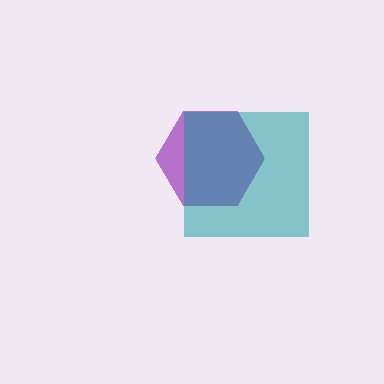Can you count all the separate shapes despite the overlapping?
Yes, there are 2 separate shapes.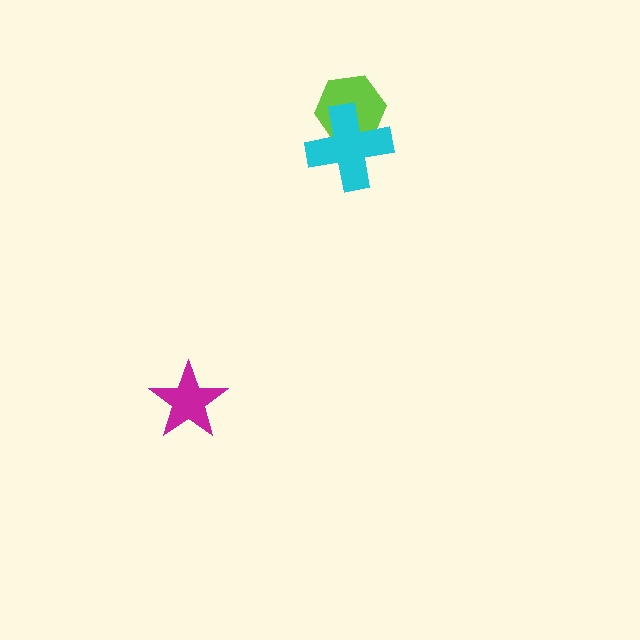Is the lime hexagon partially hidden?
Yes, it is partially covered by another shape.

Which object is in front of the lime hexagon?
The cyan cross is in front of the lime hexagon.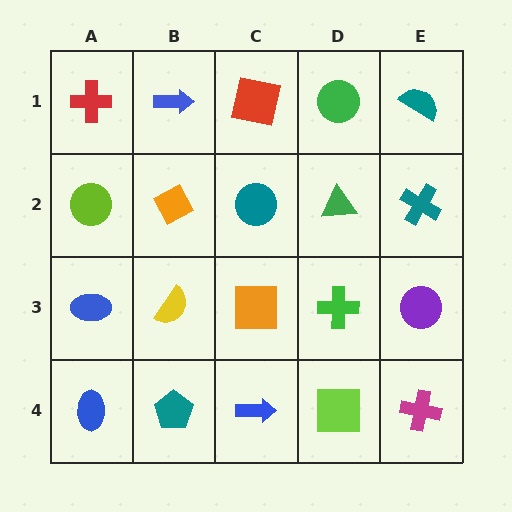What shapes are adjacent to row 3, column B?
An orange diamond (row 2, column B), a teal pentagon (row 4, column B), a blue ellipse (row 3, column A), an orange square (row 3, column C).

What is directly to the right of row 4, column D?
A magenta cross.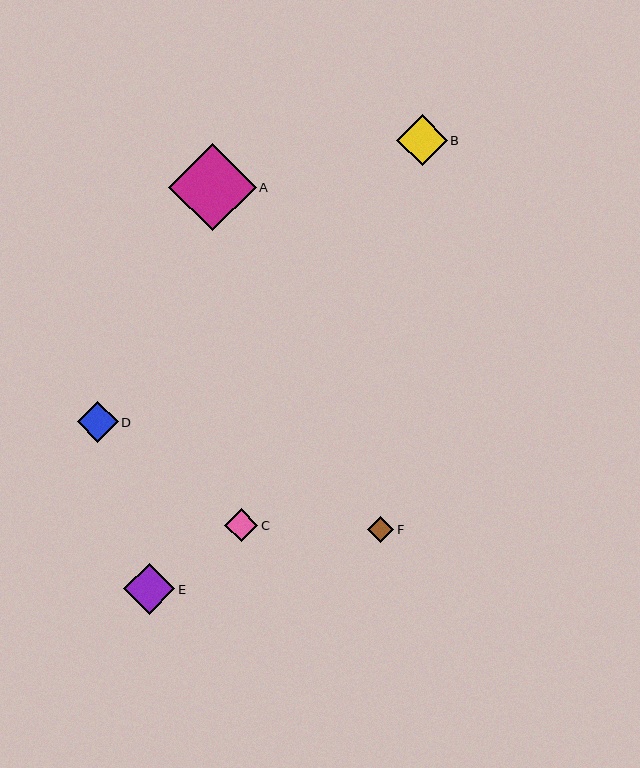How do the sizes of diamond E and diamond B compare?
Diamond E and diamond B are approximately the same size.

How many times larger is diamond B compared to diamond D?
Diamond B is approximately 1.2 times the size of diamond D.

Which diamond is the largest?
Diamond A is the largest with a size of approximately 88 pixels.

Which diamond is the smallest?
Diamond F is the smallest with a size of approximately 26 pixels.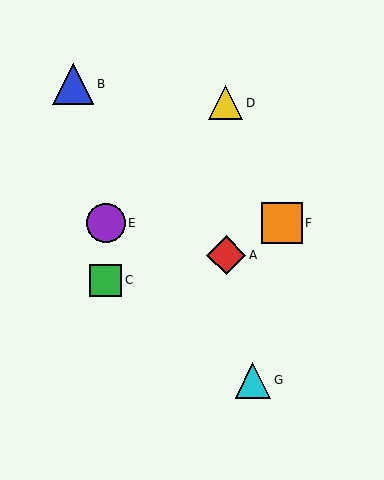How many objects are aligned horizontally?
2 objects (E, F) are aligned horizontally.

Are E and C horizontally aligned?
No, E is at y≈223 and C is at y≈280.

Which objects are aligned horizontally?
Objects E, F are aligned horizontally.